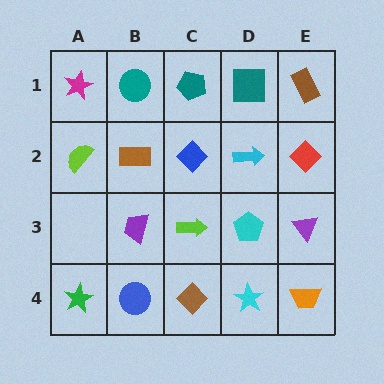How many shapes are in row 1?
5 shapes.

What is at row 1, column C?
A teal pentagon.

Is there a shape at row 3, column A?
No, that cell is empty.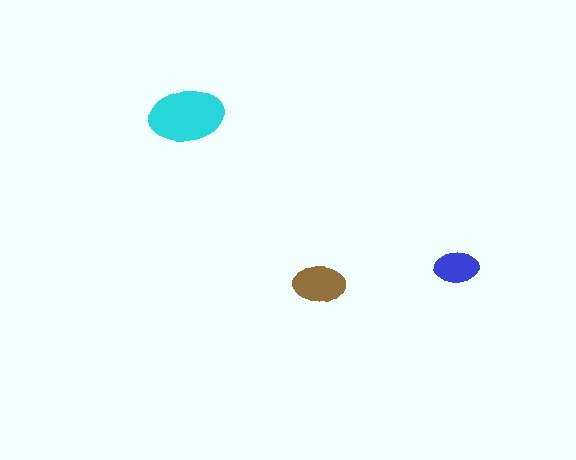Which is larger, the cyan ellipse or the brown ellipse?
The cyan one.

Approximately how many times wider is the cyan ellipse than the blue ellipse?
About 1.5 times wider.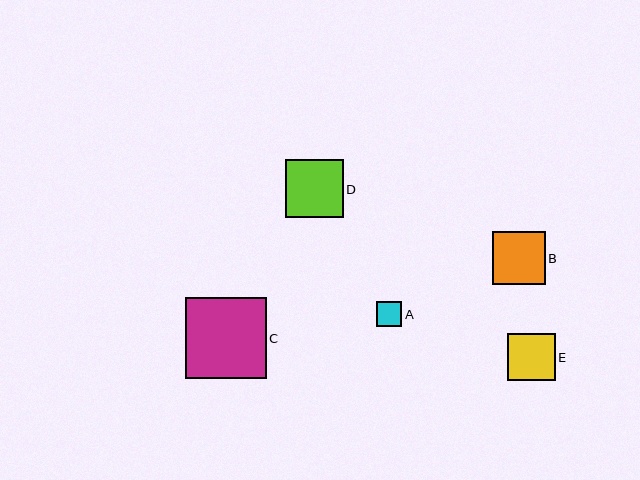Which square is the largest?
Square C is the largest with a size of approximately 81 pixels.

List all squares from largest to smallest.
From largest to smallest: C, D, B, E, A.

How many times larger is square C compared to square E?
Square C is approximately 1.7 times the size of square E.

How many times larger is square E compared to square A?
Square E is approximately 1.9 times the size of square A.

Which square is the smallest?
Square A is the smallest with a size of approximately 25 pixels.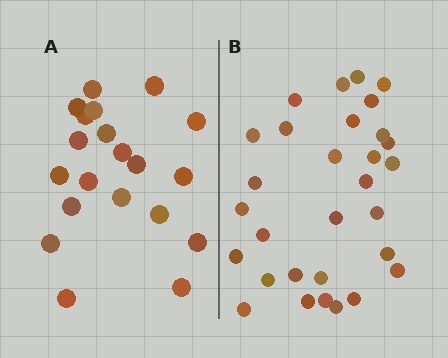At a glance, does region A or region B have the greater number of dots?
Region B (the right region) has more dots.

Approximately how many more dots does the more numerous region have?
Region B has roughly 10 or so more dots than region A.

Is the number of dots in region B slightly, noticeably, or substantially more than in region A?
Region B has substantially more. The ratio is roughly 1.5 to 1.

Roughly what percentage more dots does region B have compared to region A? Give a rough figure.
About 50% more.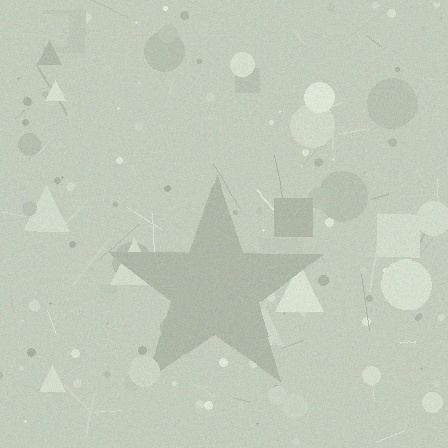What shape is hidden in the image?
A star is hidden in the image.